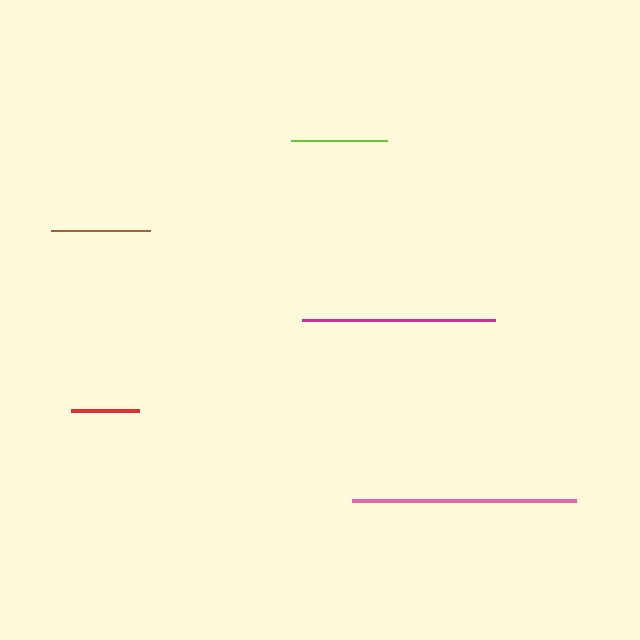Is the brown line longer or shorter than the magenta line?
The magenta line is longer than the brown line.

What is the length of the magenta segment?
The magenta segment is approximately 194 pixels long.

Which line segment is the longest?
The pink line is the longest at approximately 225 pixels.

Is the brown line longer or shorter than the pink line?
The pink line is longer than the brown line.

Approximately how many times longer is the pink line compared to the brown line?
The pink line is approximately 2.3 times the length of the brown line.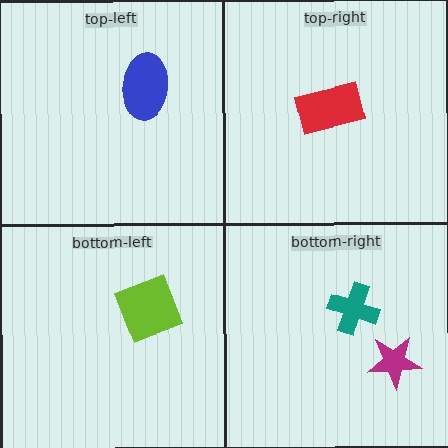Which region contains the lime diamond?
The bottom-left region.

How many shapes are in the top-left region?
1.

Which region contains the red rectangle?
The top-right region.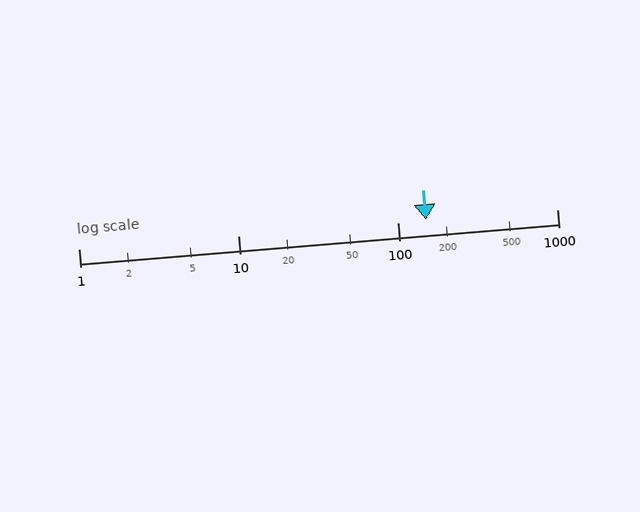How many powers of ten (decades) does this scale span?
The scale spans 3 decades, from 1 to 1000.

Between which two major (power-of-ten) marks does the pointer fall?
The pointer is between 100 and 1000.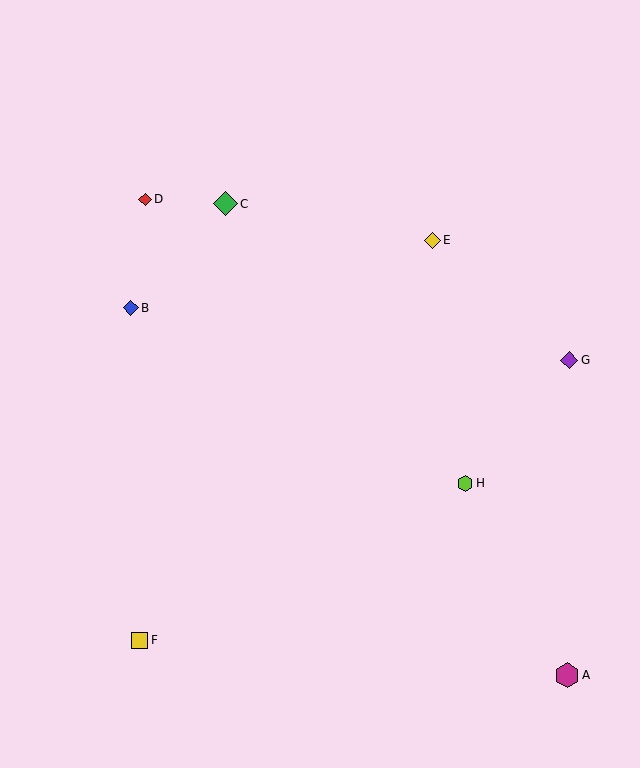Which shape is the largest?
The magenta hexagon (labeled A) is the largest.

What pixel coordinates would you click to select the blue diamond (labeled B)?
Click at (131, 308) to select the blue diamond B.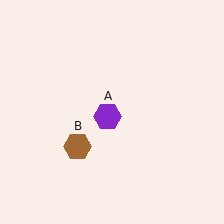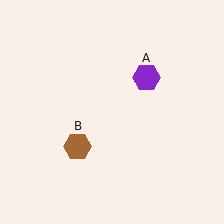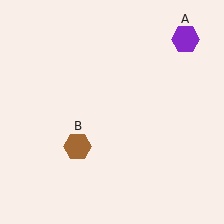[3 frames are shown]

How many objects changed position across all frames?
1 object changed position: purple hexagon (object A).